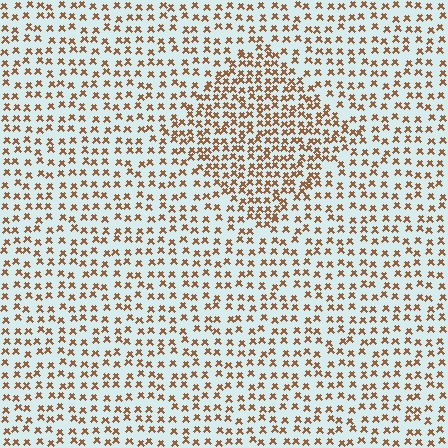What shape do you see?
I see a diamond.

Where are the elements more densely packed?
The elements are more densely packed inside the diamond boundary.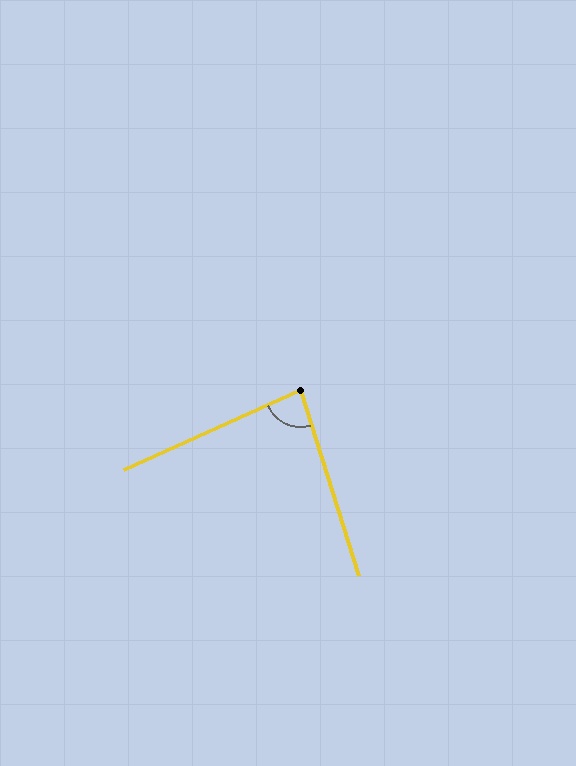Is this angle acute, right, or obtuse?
It is acute.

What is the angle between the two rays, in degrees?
Approximately 83 degrees.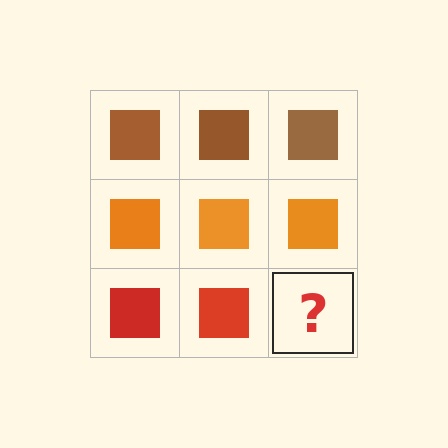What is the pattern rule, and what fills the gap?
The rule is that each row has a consistent color. The gap should be filled with a red square.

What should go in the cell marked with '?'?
The missing cell should contain a red square.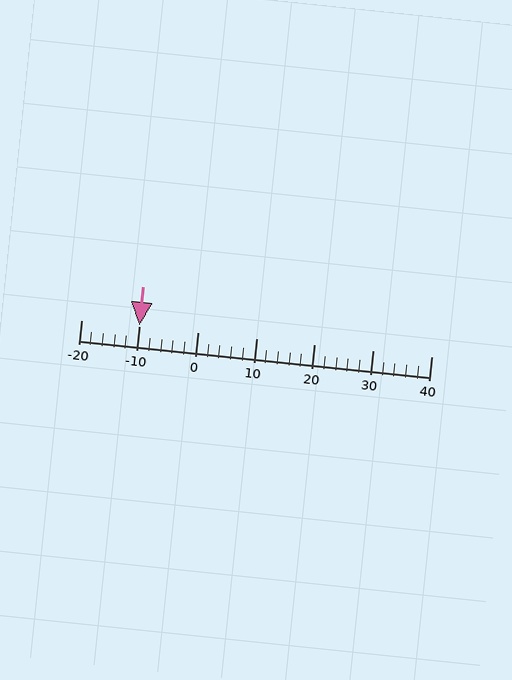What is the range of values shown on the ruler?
The ruler shows values from -20 to 40.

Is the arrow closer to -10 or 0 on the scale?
The arrow is closer to -10.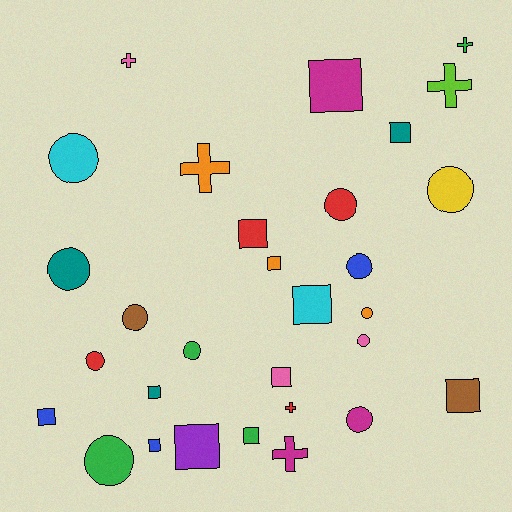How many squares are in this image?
There are 12 squares.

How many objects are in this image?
There are 30 objects.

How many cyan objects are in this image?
There are 2 cyan objects.